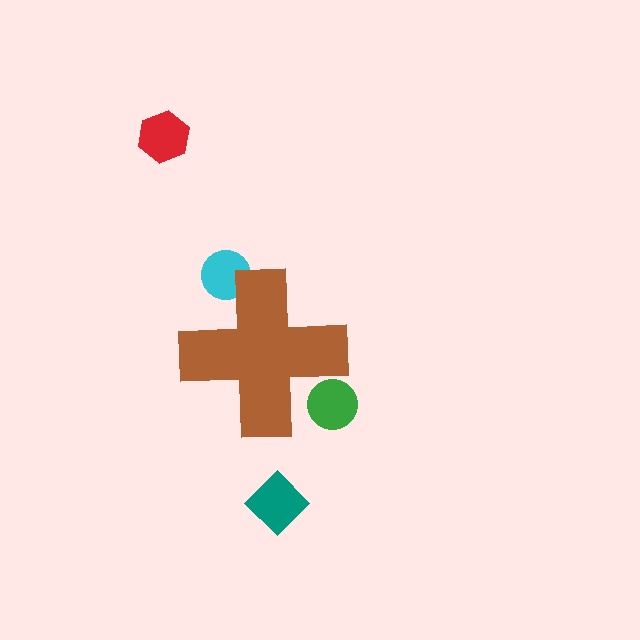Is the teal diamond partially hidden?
No, the teal diamond is fully visible.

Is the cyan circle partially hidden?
Yes, the cyan circle is partially hidden behind the brown cross.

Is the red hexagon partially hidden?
No, the red hexagon is fully visible.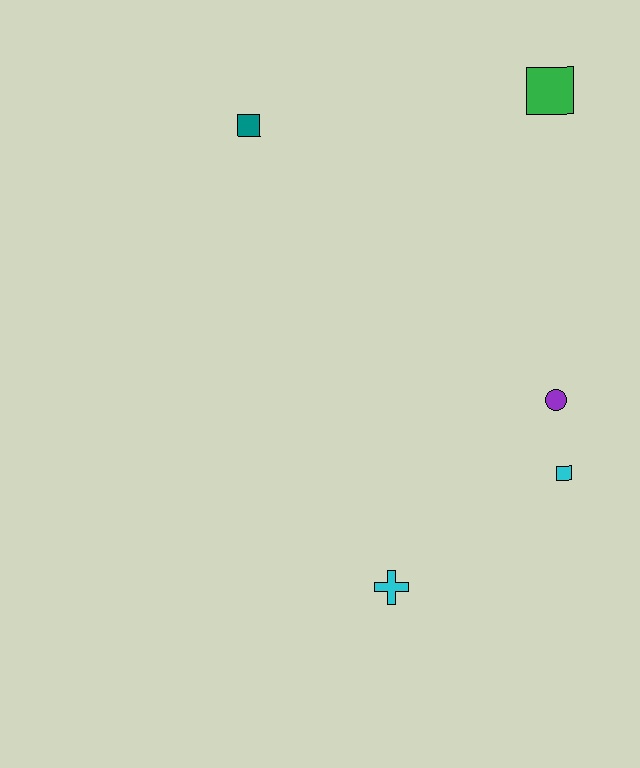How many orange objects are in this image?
There are no orange objects.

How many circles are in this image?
There is 1 circle.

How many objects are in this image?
There are 5 objects.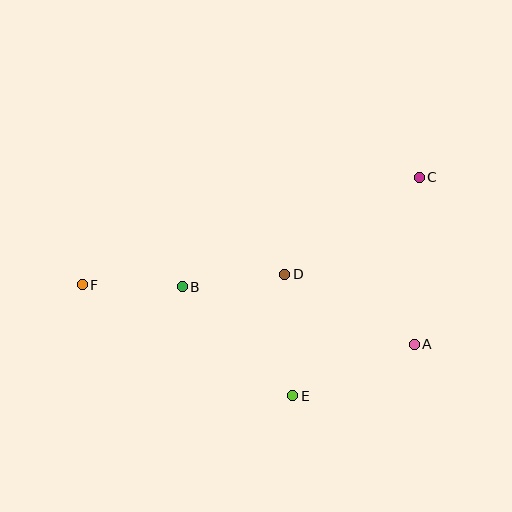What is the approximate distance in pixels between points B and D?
The distance between B and D is approximately 103 pixels.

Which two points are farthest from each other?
Points C and F are farthest from each other.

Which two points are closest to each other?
Points B and F are closest to each other.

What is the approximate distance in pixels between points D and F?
The distance between D and F is approximately 203 pixels.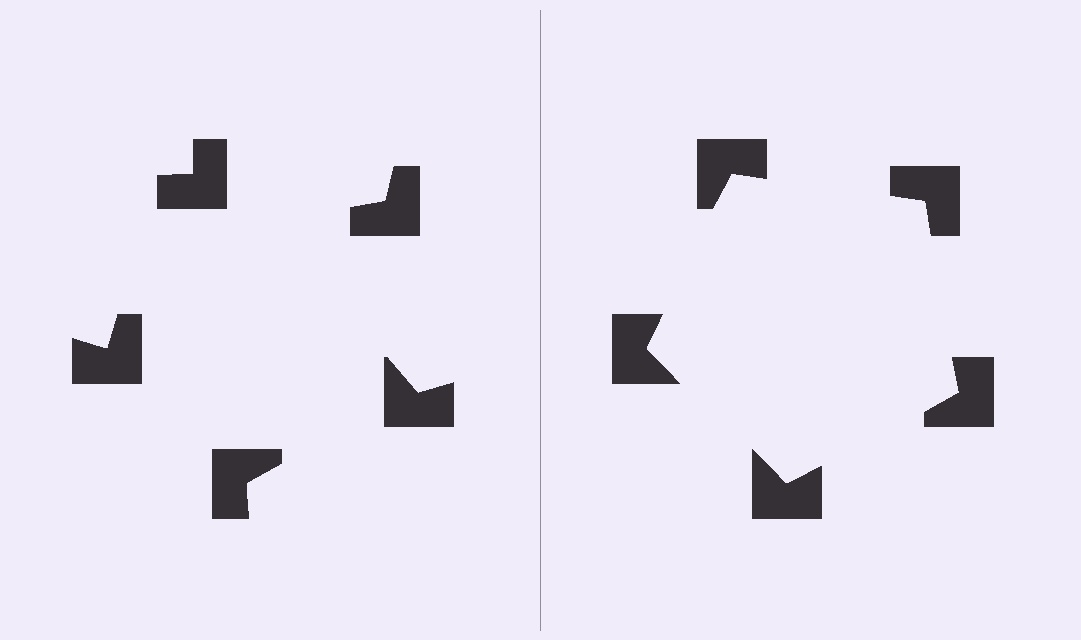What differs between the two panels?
The notched squares are positioned identically on both sides; only the wedge orientations differ. On the right they align to a pentagon; on the left they are misaligned.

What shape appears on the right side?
An illusory pentagon.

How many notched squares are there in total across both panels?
10 — 5 on each side.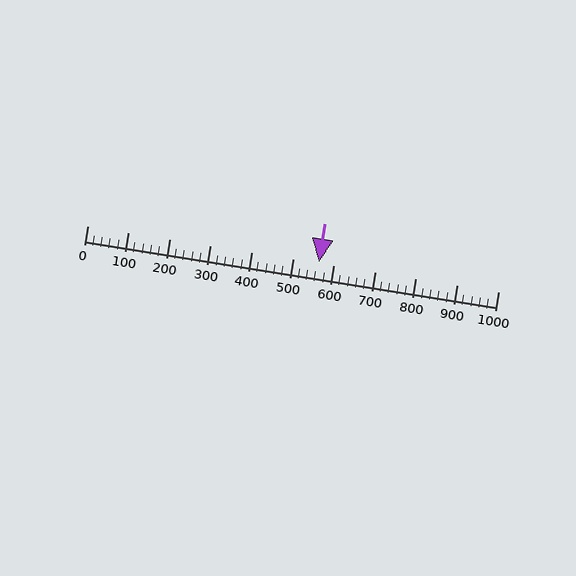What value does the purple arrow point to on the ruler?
The purple arrow points to approximately 563.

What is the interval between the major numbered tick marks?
The major tick marks are spaced 100 units apart.